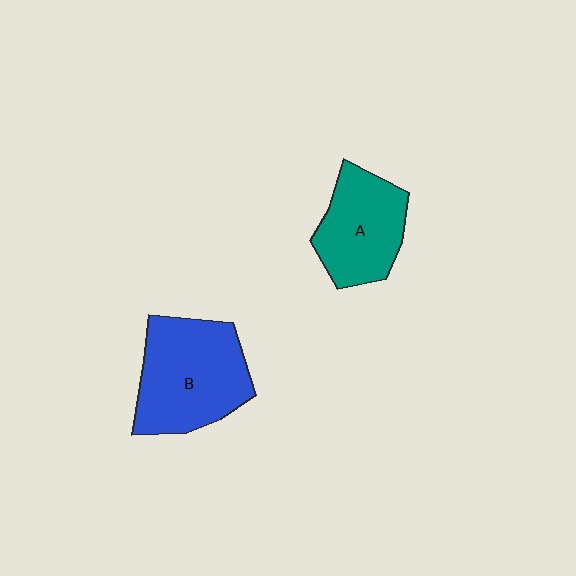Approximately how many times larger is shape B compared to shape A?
Approximately 1.3 times.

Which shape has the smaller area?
Shape A (teal).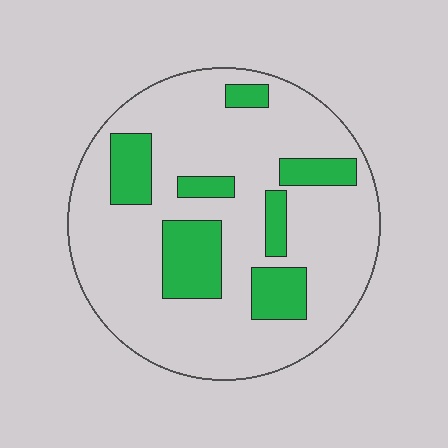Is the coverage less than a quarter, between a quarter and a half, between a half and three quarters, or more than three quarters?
Less than a quarter.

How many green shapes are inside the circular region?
7.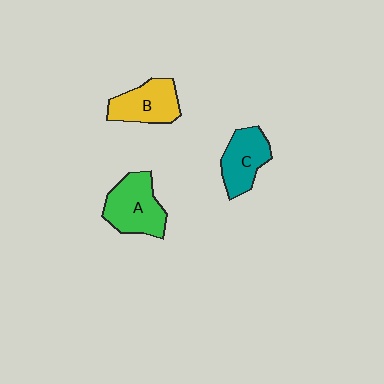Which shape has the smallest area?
Shape C (teal).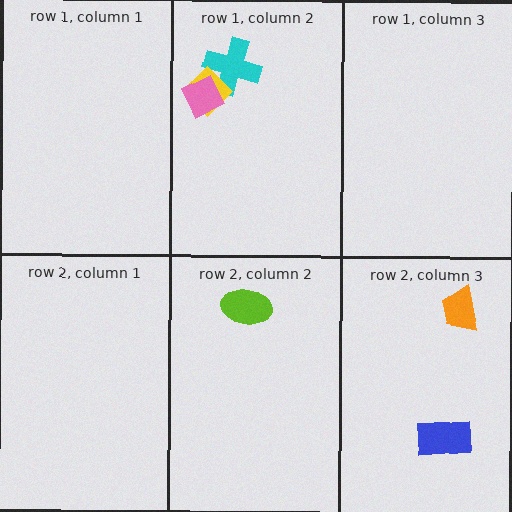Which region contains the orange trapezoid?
The row 2, column 3 region.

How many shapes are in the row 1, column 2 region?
3.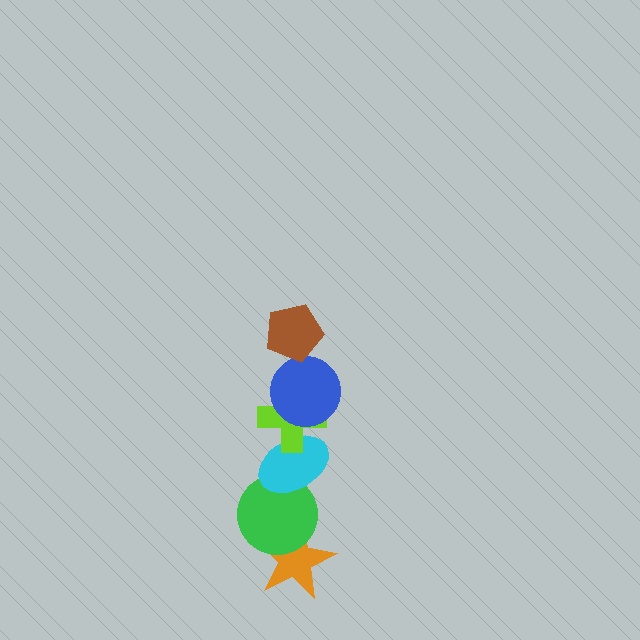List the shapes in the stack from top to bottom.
From top to bottom: the brown pentagon, the blue circle, the lime cross, the cyan ellipse, the green circle, the orange star.